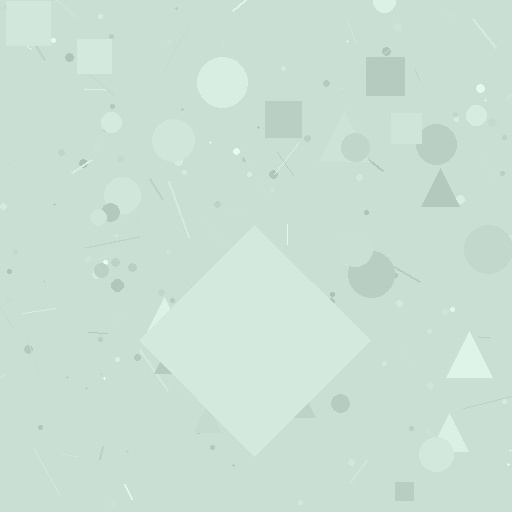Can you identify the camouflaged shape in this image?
The camouflaged shape is a diamond.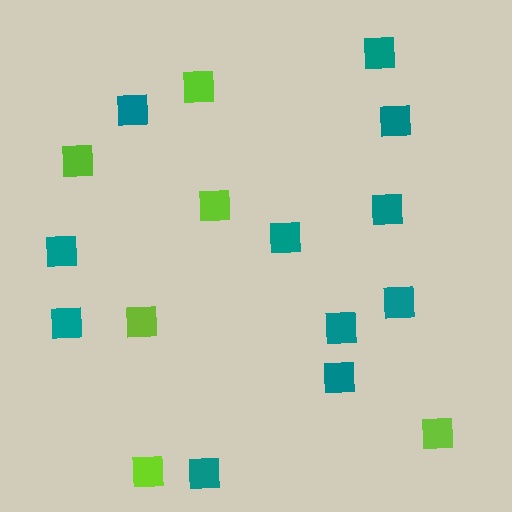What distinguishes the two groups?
There are 2 groups: one group of lime squares (6) and one group of teal squares (11).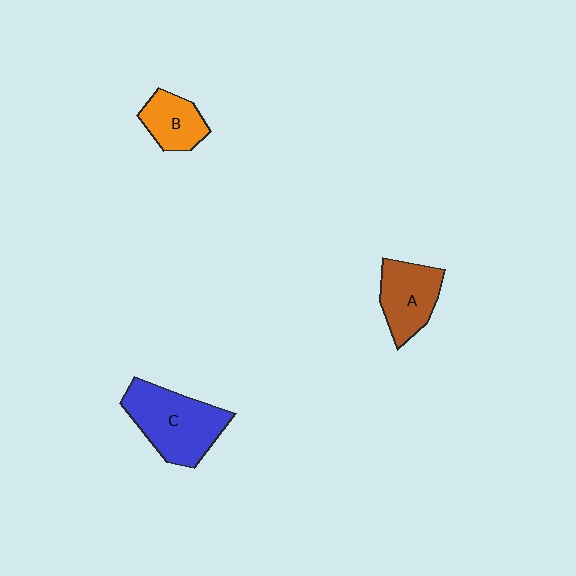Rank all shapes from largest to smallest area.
From largest to smallest: C (blue), A (brown), B (orange).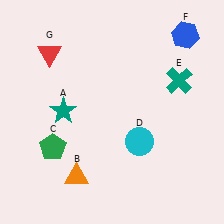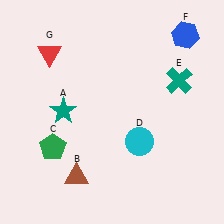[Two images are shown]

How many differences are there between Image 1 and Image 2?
There is 1 difference between the two images.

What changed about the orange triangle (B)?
In Image 1, B is orange. In Image 2, it changed to brown.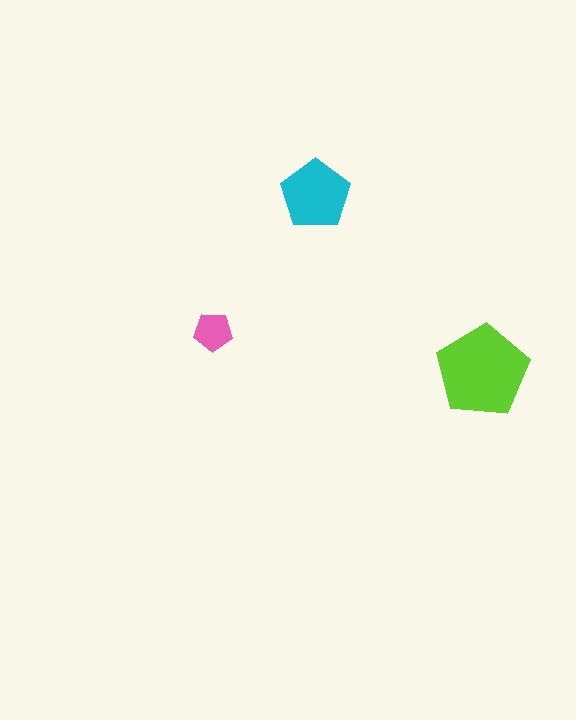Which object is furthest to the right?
The lime pentagon is rightmost.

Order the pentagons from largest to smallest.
the lime one, the cyan one, the pink one.